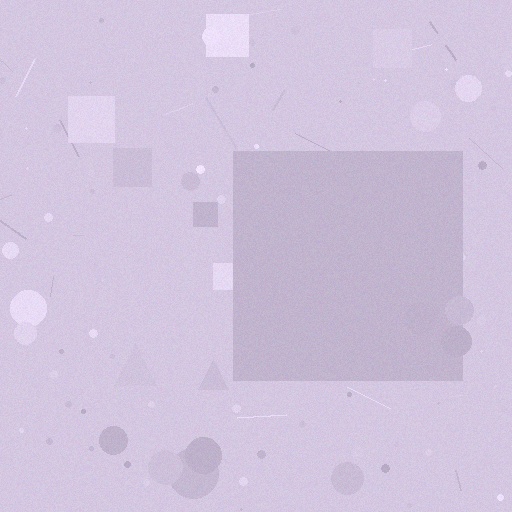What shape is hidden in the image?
A square is hidden in the image.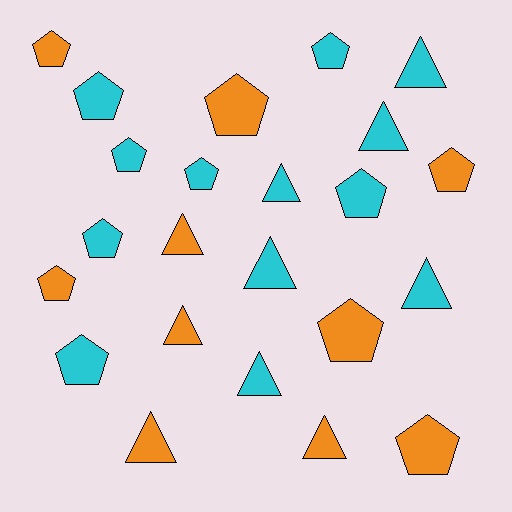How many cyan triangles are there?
There are 6 cyan triangles.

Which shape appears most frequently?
Pentagon, with 13 objects.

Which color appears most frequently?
Cyan, with 13 objects.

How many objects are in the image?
There are 23 objects.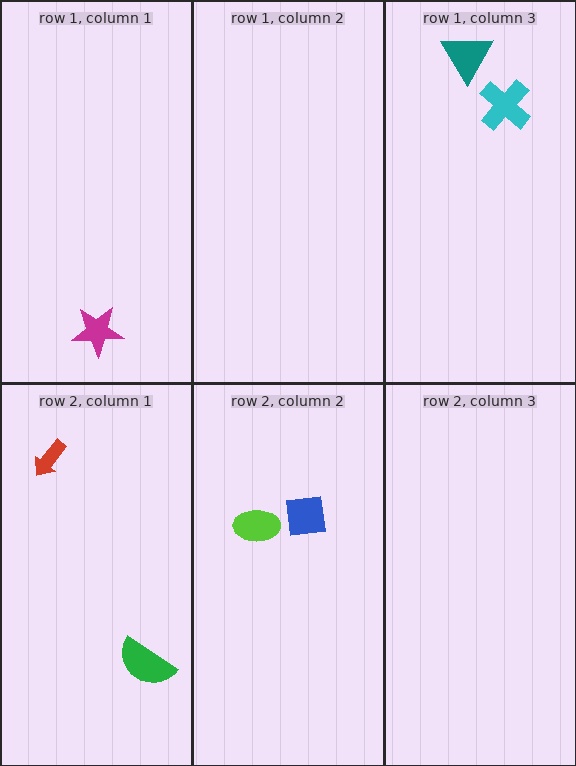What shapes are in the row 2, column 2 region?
The blue square, the lime ellipse.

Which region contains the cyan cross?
The row 1, column 3 region.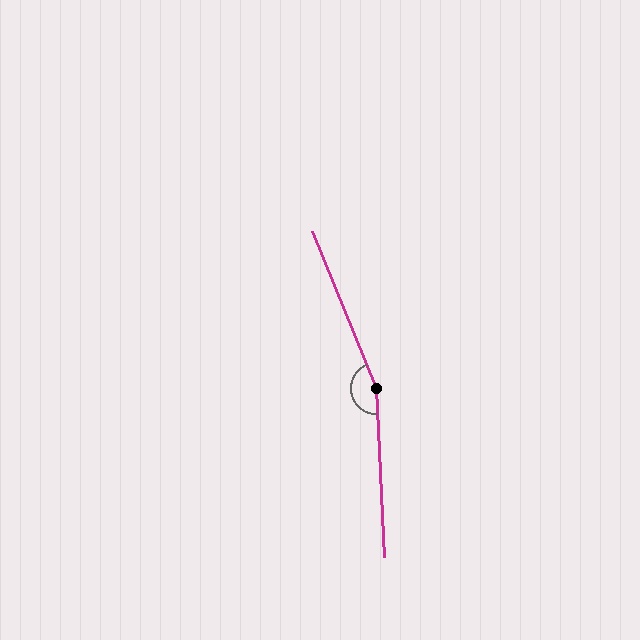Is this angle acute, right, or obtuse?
It is obtuse.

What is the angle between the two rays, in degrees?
Approximately 161 degrees.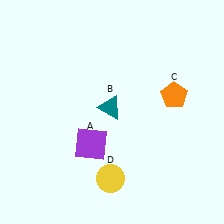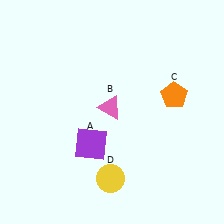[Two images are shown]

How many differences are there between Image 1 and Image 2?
There is 1 difference between the two images.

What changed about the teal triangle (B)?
In Image 1, B is teal. In Image 2, it changed to pink.